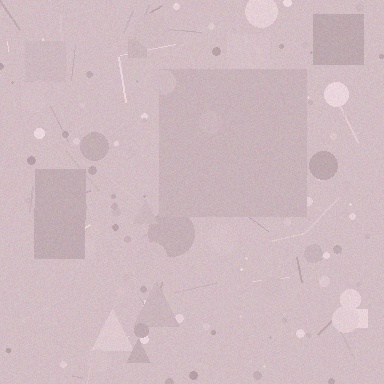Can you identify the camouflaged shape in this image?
The camouflaged shape is a square.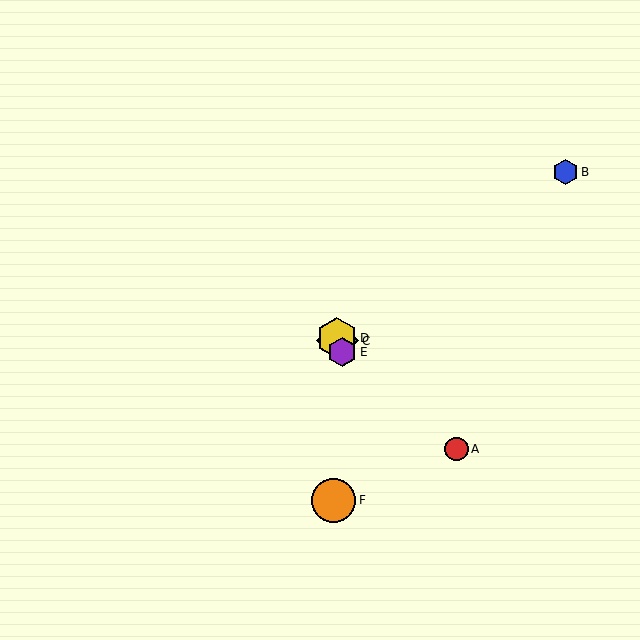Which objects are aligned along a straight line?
Objects C, D, E are aligned along a straight line.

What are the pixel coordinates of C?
Object C is at (338, 341).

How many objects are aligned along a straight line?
3 objects (C, D, E) are aligned along a straight line.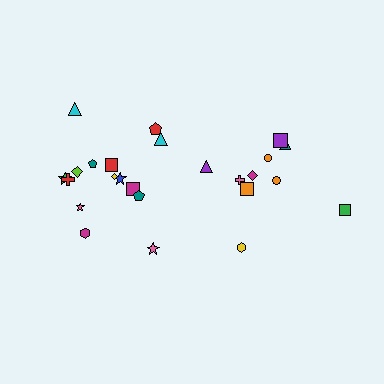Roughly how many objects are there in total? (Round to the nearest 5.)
Roughly 25 objects in total.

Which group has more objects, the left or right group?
The left group.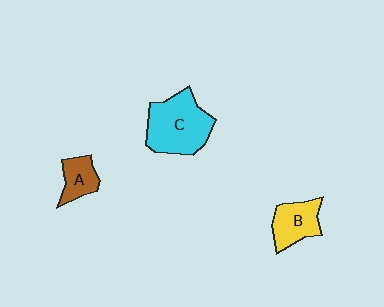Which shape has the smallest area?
Shape A (brown).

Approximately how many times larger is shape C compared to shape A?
Approximately 2.3 times.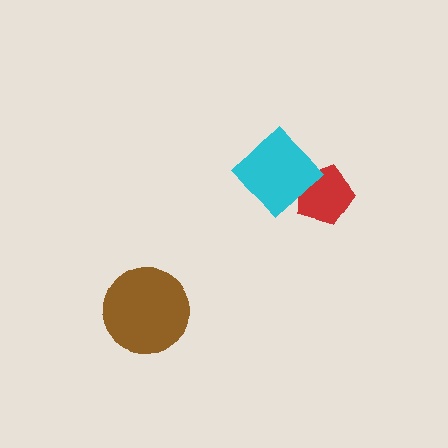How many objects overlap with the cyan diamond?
1 object overlaps with the cyan diamond.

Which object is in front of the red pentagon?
The cyan diamond is in front of the red pentagon.